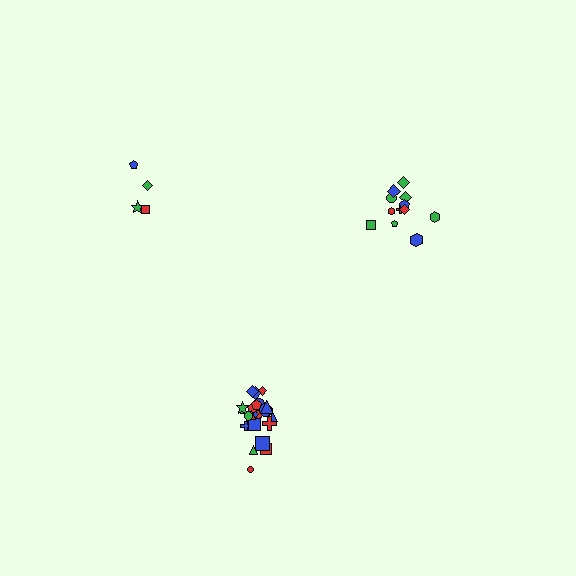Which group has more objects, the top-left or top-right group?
The top-right group.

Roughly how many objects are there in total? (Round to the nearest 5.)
Roughly 40 objects in total.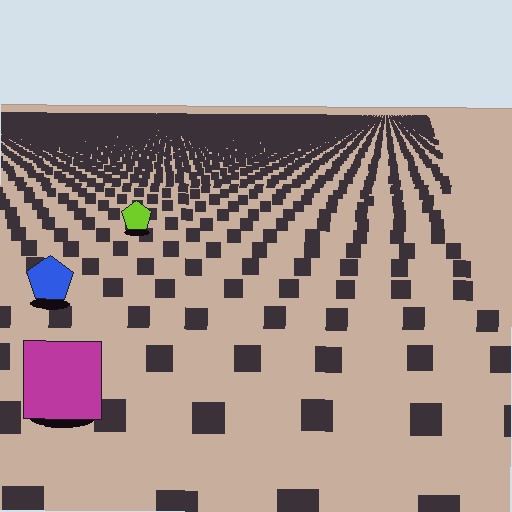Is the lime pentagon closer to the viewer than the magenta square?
No. The magenta square is closer — you can tell from the texture gradient: the ground texture is coarser near it.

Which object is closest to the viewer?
The magenta square is closest. The texture marks near it are larger and more spread out.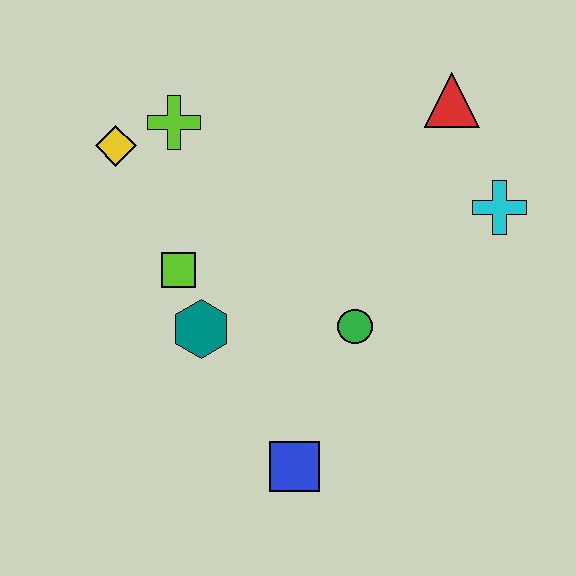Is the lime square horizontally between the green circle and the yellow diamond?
Yes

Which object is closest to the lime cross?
The yellow diamond is closest to the lime cross.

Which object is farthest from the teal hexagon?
The red triangle is farthest from the teal hexagon.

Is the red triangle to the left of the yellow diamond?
No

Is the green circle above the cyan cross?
No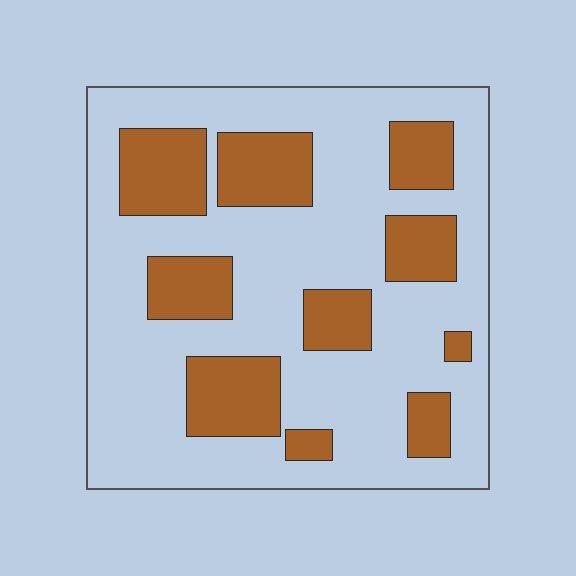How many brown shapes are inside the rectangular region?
10.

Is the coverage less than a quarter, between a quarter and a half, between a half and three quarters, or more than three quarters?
Between a quarter and a half.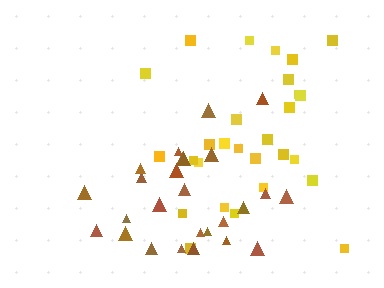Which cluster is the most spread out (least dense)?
Yellow.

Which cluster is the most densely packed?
Brown.